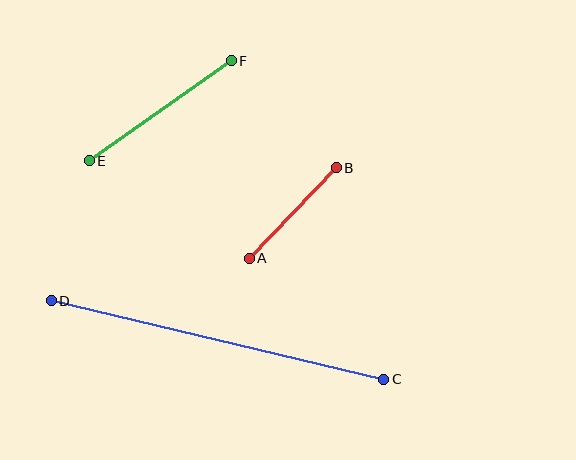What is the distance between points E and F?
The distance is approximately 174 pixels.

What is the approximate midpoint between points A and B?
The midpoint is at approximately (293, 213) pixels.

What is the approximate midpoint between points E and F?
The midpoint is at approximately (160, 111) pixels.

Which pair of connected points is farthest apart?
Points C and D are farthest apart.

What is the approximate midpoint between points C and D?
The midpoint is at approximately (218, 340) pixels.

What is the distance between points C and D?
The distance is approximately 342 pixels.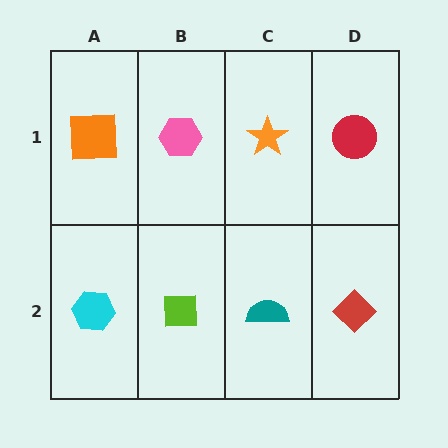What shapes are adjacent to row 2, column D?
A red circle (row 1, column D), a teal semicircle (row 2, column C).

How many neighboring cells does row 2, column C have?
3.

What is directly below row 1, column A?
A cyan hexagon.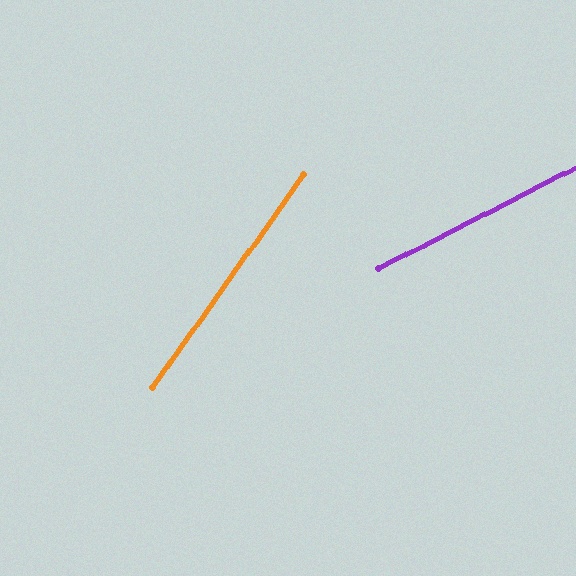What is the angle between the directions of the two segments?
Approximately 27 degrees.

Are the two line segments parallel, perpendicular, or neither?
Neither parallel nor perpendicular — they differ by about 27°.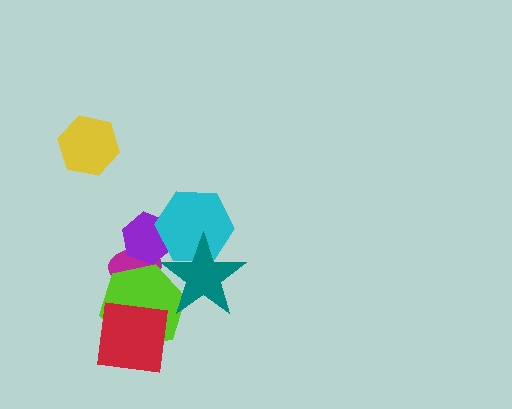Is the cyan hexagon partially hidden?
Yes, it is partially covered by another shape.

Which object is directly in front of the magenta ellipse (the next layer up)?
The purple hexagon is directly in front of the magenta ellipse.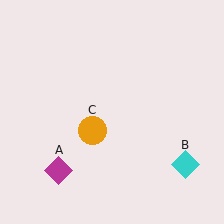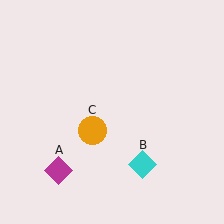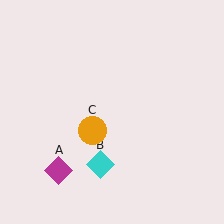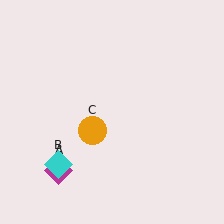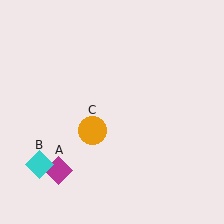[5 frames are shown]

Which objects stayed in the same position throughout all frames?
Magenta diamond (object A) and orange circle (object C) remained stationary.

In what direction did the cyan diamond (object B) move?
The cyan diamond (object B) moved left.